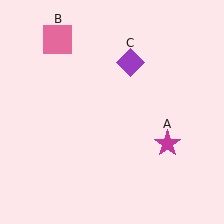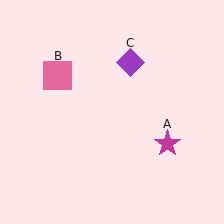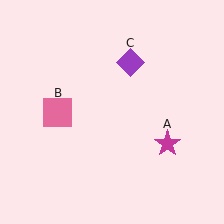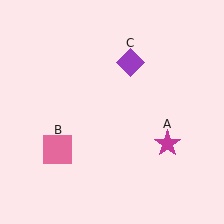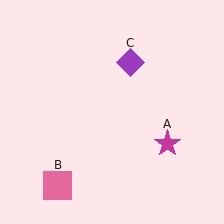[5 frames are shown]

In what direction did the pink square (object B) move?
The pink square (object B) moved down.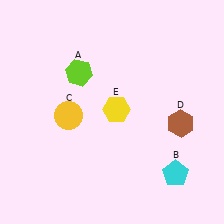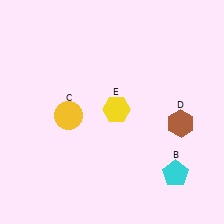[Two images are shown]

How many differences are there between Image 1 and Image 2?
There is 1 difference between the two images.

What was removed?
The lime hexagon (A) was removed in Image 2.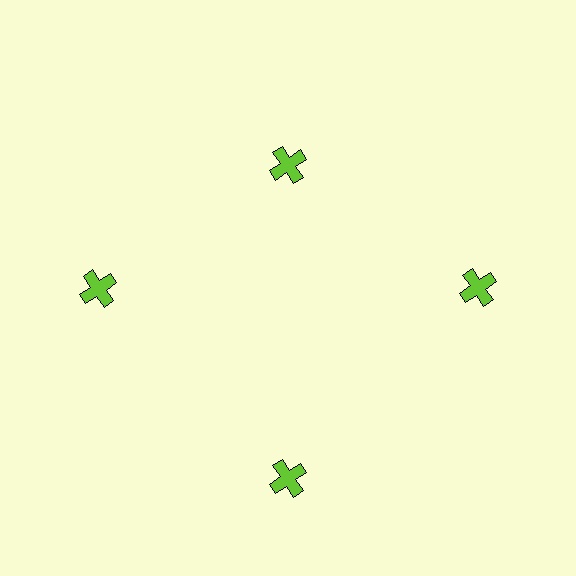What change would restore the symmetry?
The symmetry would be restored by moving it outward, back onto the ring so that all 4 crosses sit at equal angles and equal distance from the center.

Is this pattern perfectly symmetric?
No. The 4 lime crosses are arranged in a ring, but one element near the 12 o'clock position is pulled inward toward the center, breaking the 4-fold rotational symmetry.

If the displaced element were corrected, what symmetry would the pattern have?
It would have 4-fold rotational symmetry — the pattern would map onto itself every 90 degrees.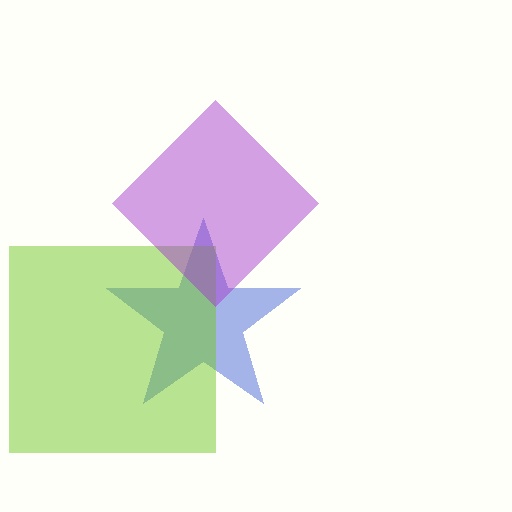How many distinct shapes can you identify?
There are 3 distinct shapes: a blue star, a lime square, a purple diamond.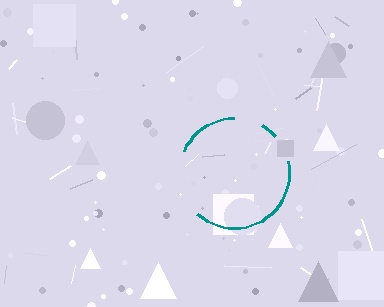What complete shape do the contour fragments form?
The contour fragments form a circle.